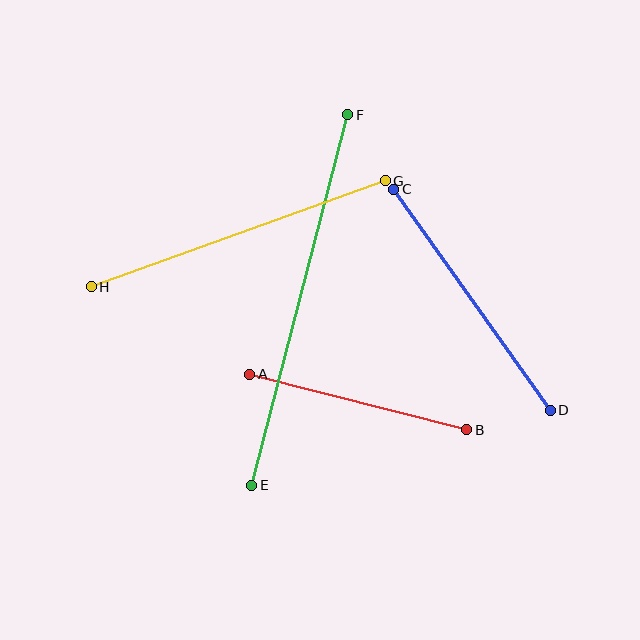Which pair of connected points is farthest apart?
Points E and F are farthest apart.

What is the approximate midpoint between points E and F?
The midpoint is at approximately (300, 300) pixels.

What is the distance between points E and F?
The distance is approximately 383 pixels.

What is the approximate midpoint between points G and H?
The midpoint is at approximately (238, 234) pixels.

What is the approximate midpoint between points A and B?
The midpoint is at approximately (358, 402) pixels.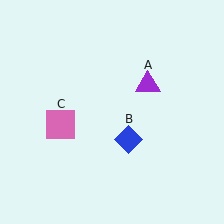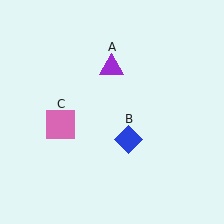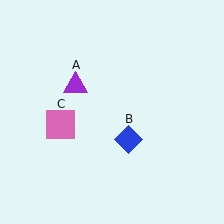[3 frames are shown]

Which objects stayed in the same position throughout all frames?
Blue diamond (object B) and pink square (object C) remained stationary.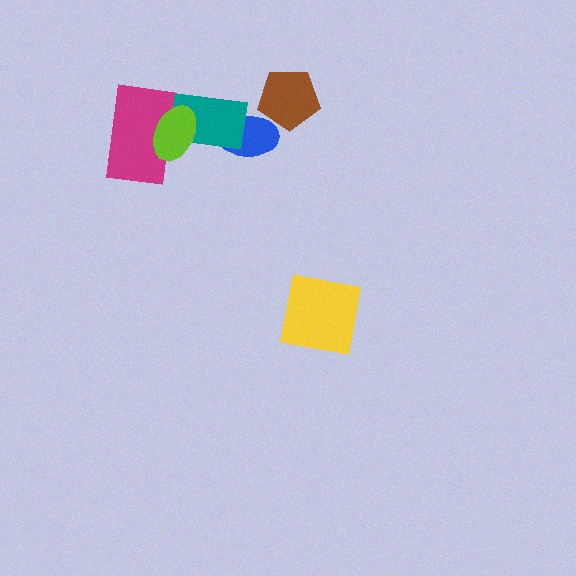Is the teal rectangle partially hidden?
Yes, it is partially covered by another shape.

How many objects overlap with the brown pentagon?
1 object overlaps with the brown pentagon.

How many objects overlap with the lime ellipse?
2 objects overlap with the lime ellipse.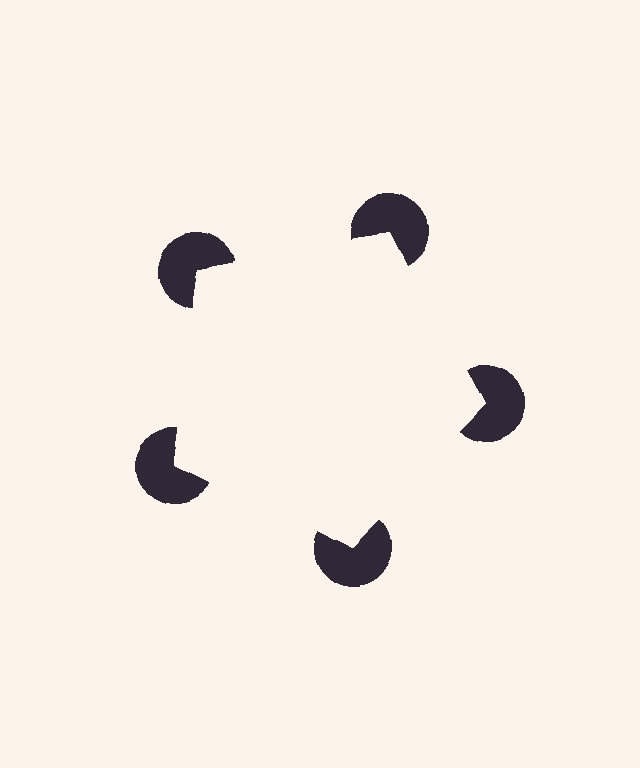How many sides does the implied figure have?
5 sides.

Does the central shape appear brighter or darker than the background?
It typically appears slightly brighter than the background, even though no actual brightness change is drawn.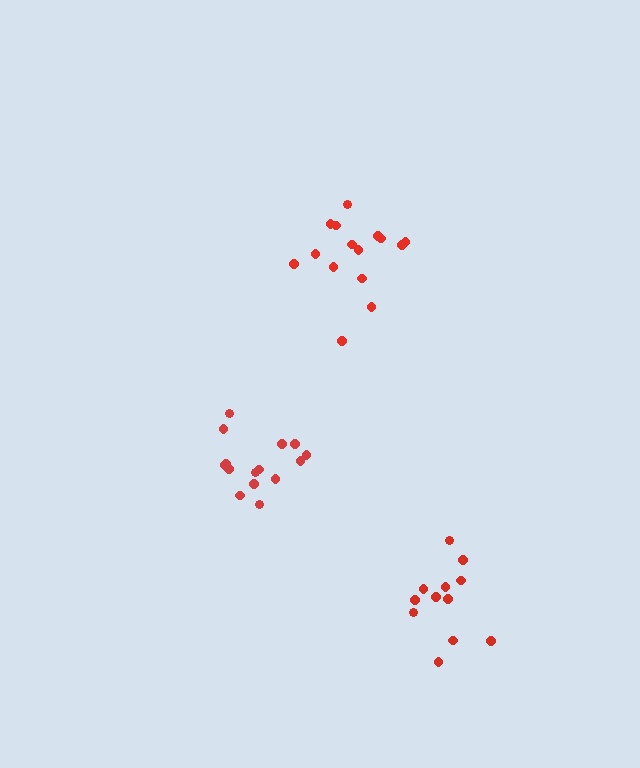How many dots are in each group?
Group 1: 15 dots, Group 2: 12 dots, Group 3: 15 dots (42 total).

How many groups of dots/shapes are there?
There are 3 groups.